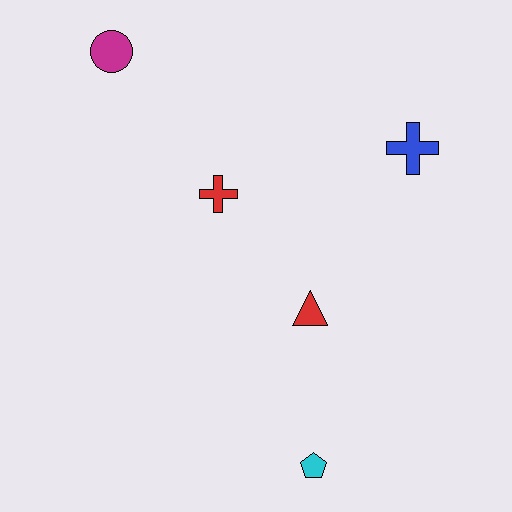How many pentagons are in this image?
There is 1 pentagon.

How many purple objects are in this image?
There are no purple objects.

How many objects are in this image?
There are 5 objects.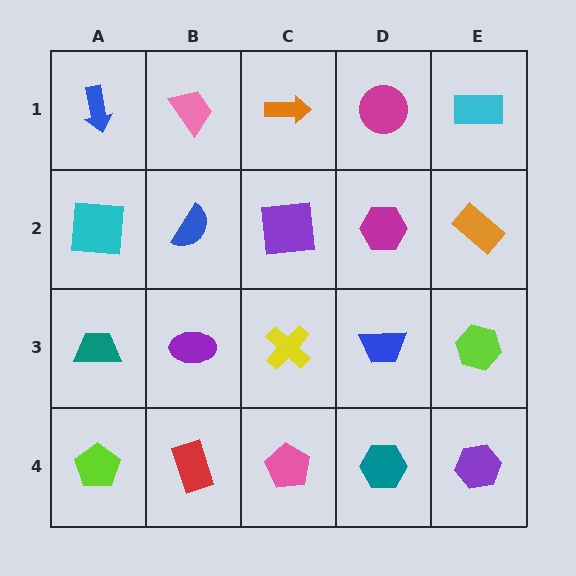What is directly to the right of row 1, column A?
A pink trapezoid.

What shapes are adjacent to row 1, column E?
An orange rectangle (row 2, column E), a magenta circle (row 1, column D).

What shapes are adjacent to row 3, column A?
A cyan square (row 2, column A), a lime pentagon (row 4, column A), a purple ellipse (row 3, column B).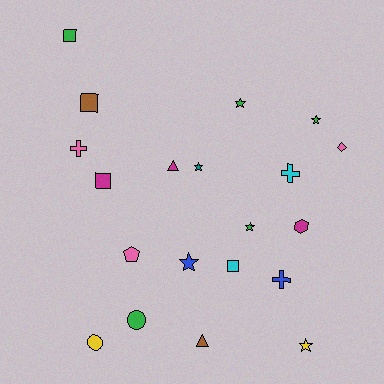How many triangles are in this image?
There are 2 triangles.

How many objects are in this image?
There are 20 objects.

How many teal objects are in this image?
There is 1 teal object.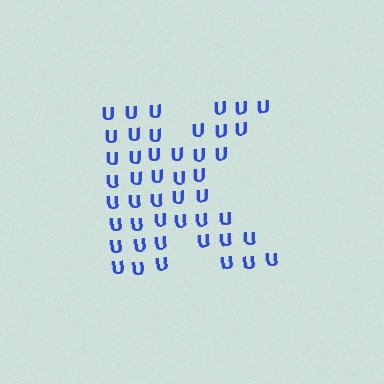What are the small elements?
The small elements are letter U's.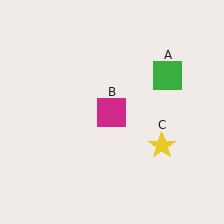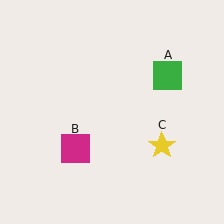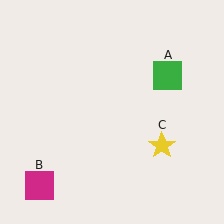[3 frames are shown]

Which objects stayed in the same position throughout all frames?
Green square (object A) and yellow star (object C) remained stationary.